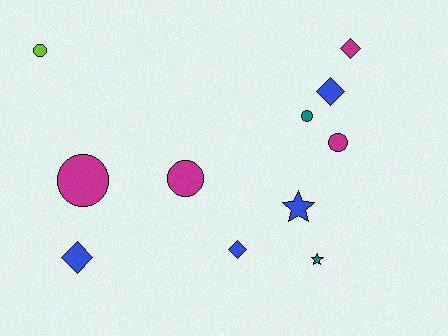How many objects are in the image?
There are 11 objects.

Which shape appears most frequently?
Circle, with 5 objects.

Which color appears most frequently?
Blue, with 4 objects.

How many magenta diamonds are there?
There is 1 magenta diamond.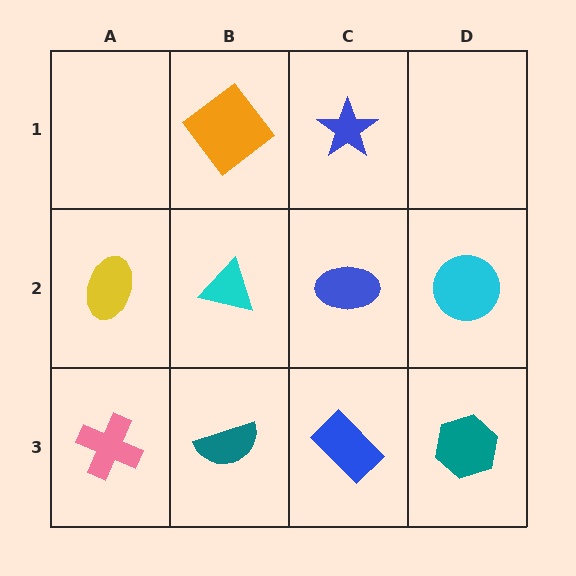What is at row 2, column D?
A cyan circle.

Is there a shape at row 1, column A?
No, that cell is empty.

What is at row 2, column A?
A yellow ellipse.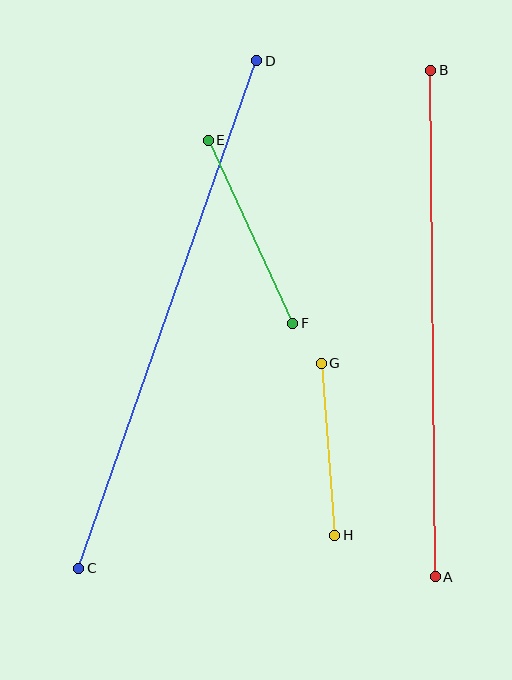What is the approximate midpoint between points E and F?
The midpoint is at approximately (251, 232) pixels.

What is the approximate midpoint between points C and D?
The midpoint is at approximately (168, 315) pixels.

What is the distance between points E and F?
The distance is approximately 201 pixels.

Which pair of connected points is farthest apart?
Points C and D are farthest apart.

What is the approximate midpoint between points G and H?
The midpoint is at approximately (328, 449) pixels.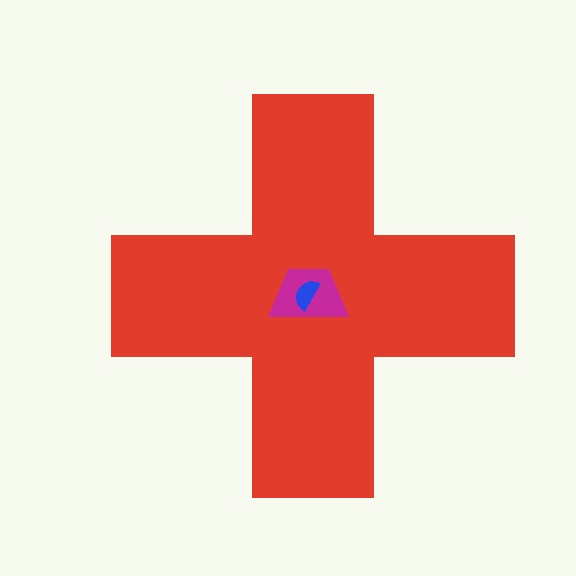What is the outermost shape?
The red cross.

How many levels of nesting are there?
3.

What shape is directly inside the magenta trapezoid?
The blue semicircle.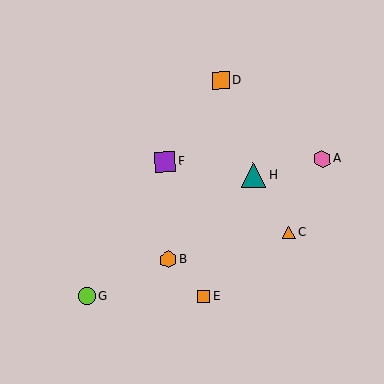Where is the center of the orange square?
The center of the orange square is at (221, 80).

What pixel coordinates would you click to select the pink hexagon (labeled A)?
Click at (322, 159) to select the pink hexagon A.